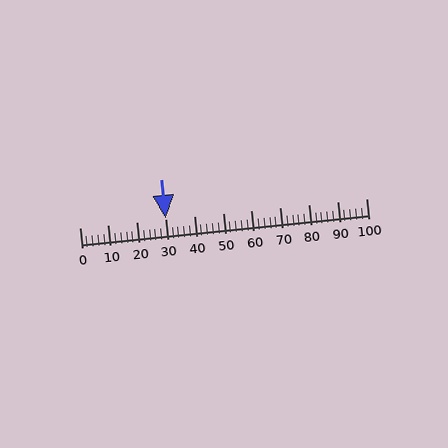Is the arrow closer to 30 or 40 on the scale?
The arrow is closer to 30.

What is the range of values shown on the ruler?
The ruler shows values from 0 to 100.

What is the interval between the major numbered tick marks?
The major tick marks are spaced 10 units apart.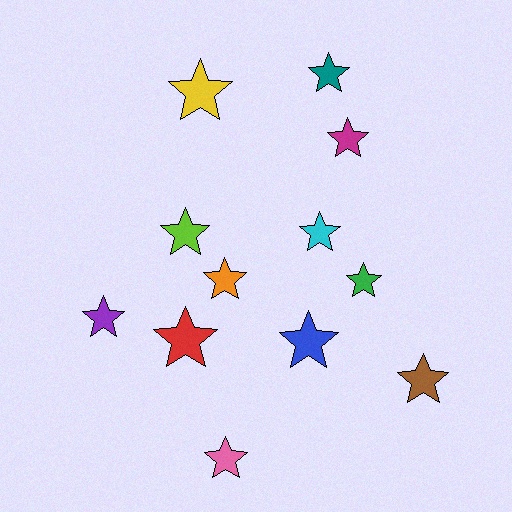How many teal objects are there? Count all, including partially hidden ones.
There is 1 teal object.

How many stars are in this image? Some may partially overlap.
There are 12 stars.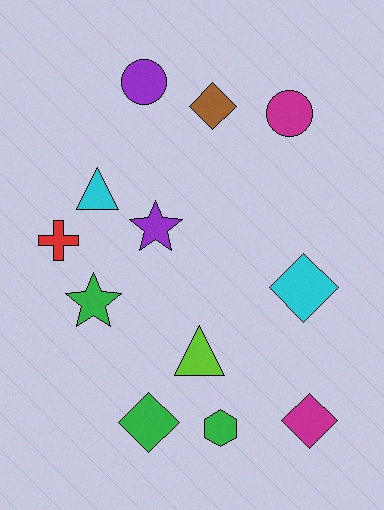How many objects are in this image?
There are 12 objects.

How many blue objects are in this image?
There are no blue objects.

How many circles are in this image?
There are 2 circles.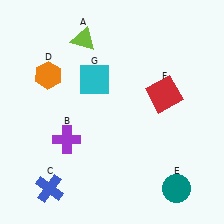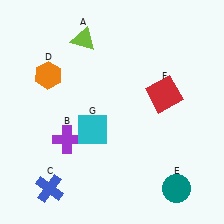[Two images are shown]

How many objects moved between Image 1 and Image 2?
1 object moved between the two images.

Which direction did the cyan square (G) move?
The cyan square (G) moved down.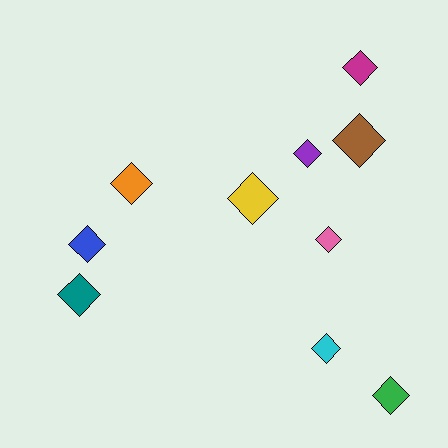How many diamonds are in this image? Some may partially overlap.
There are 10 diamonds.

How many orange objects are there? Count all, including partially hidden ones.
There is 1 orange object.